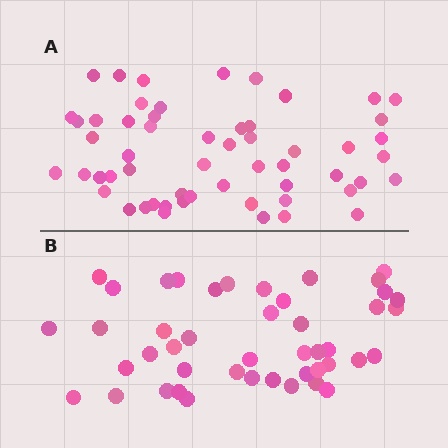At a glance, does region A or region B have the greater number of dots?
Region A (the top region) has more dots.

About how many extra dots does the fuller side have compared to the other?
Region A has roughly 12 or so more dots than region B.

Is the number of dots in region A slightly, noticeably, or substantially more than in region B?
Region A has only slightly more — the two regions are fairly close. The ratio is roughly 1.2 to 1.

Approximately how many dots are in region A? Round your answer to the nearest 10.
About 60 dots. (The exact count is 56, which rounds to 60.)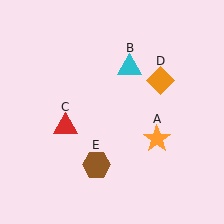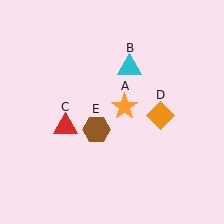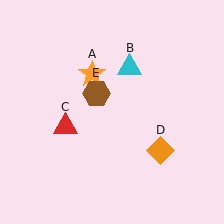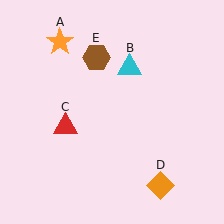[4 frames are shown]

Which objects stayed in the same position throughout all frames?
Cyan triangle (object B) and red triangle (object C) remained stationary.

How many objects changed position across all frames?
3 objects changed position: orange star (object A), orange diamond (object D), brown hexagon (object E).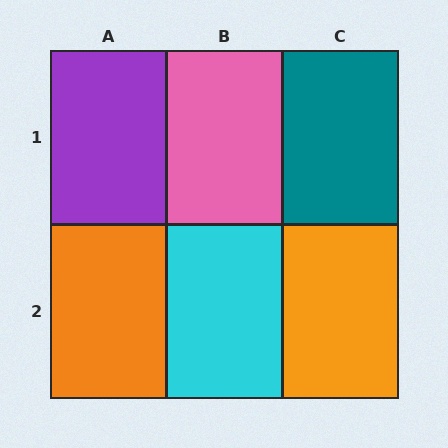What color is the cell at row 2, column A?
Orange.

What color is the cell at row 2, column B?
Cyan.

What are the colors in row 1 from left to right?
Purple, pink, teal.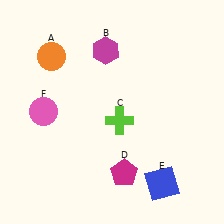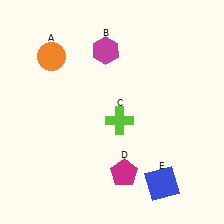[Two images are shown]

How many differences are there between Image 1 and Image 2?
There is 1 difference between the two images.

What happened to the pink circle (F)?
The pink circle (F) was removed in Image 2. It was in the top-left area of Image 1.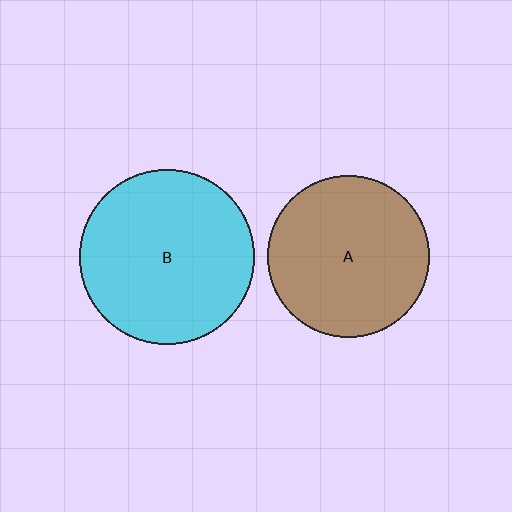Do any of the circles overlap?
No, none of the circles overlap.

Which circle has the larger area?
Circle B (cyan).